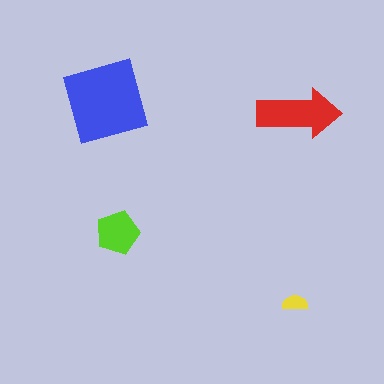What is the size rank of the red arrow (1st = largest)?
2nd.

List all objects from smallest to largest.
The yellow semicircle, the lime pentagon, the red arrow, the blue square.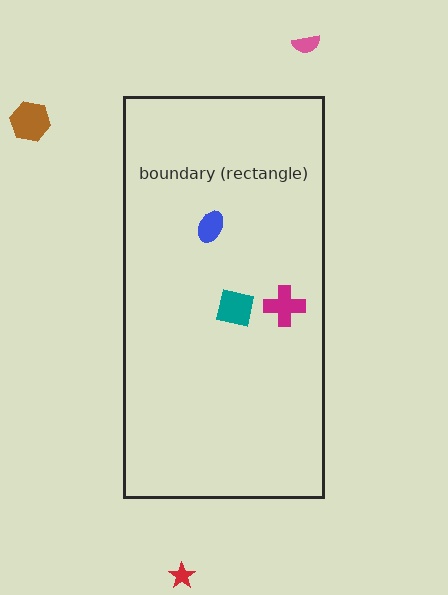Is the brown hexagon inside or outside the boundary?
Outside.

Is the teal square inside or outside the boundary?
Inside.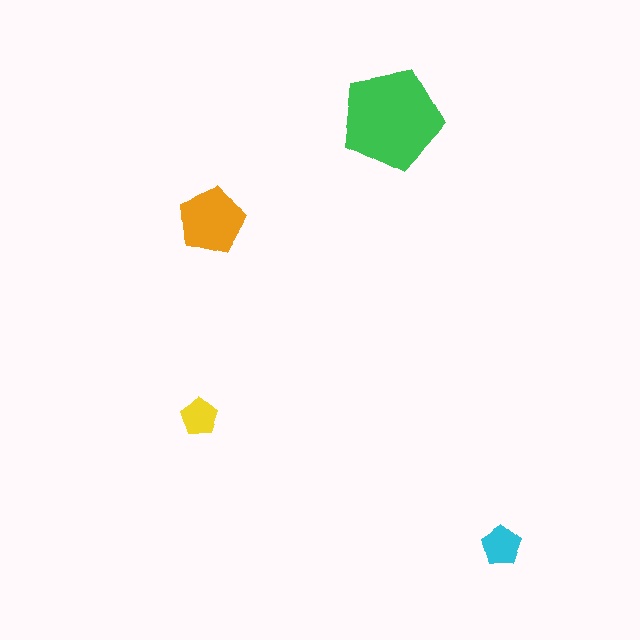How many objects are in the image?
There are 4 objects in the image.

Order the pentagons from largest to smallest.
the green one, the orange one, the cyan one, the yellow one.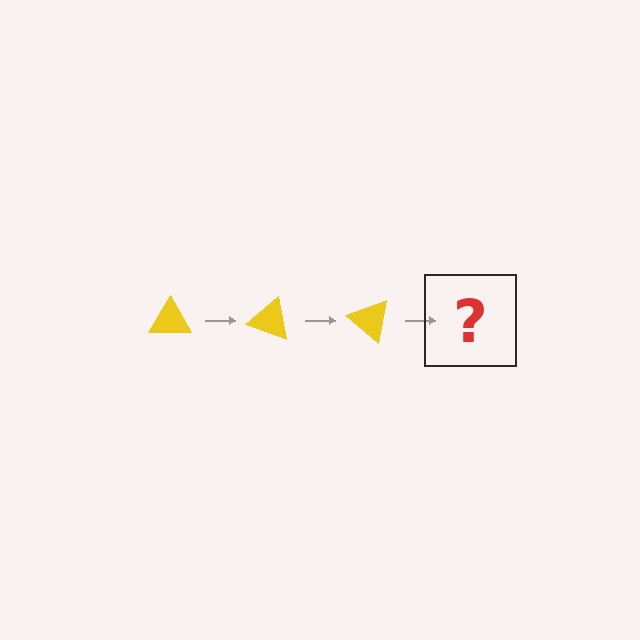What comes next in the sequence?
The next element should be a yellow triangle rotated 60 degrees.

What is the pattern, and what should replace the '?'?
The pattern is that the triangle rotates 20 degrees each step. The '?' should be a yellow triangle rotated 60 degrees.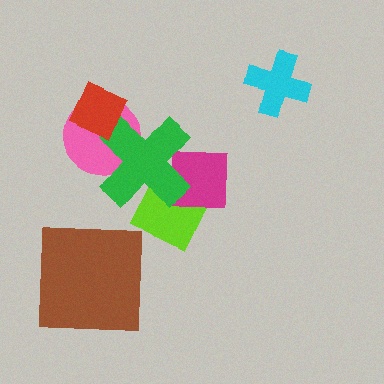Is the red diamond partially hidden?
No, no other shape covers it.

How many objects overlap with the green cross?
4 objects overlap with the green cross.